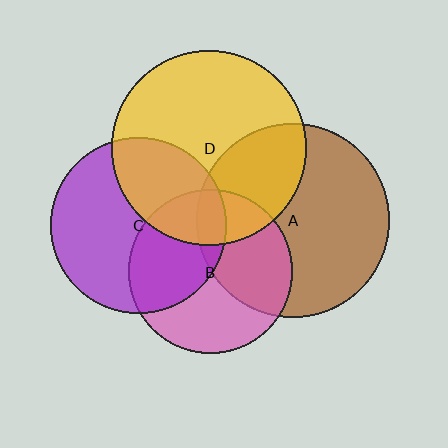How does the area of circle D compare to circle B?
Approximately 1.4 times.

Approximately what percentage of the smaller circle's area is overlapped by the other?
Approximately 40%.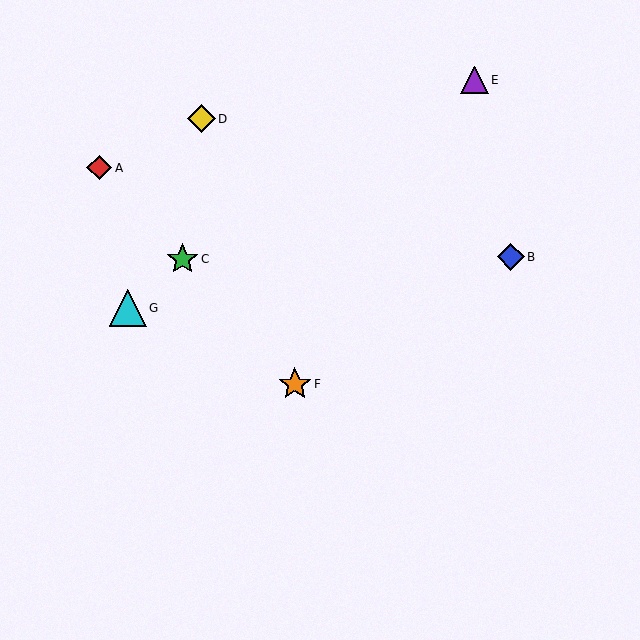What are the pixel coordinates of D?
Object D is at (201, 119).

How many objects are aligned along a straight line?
3 objects (A, C, F) are aligned along a straight line.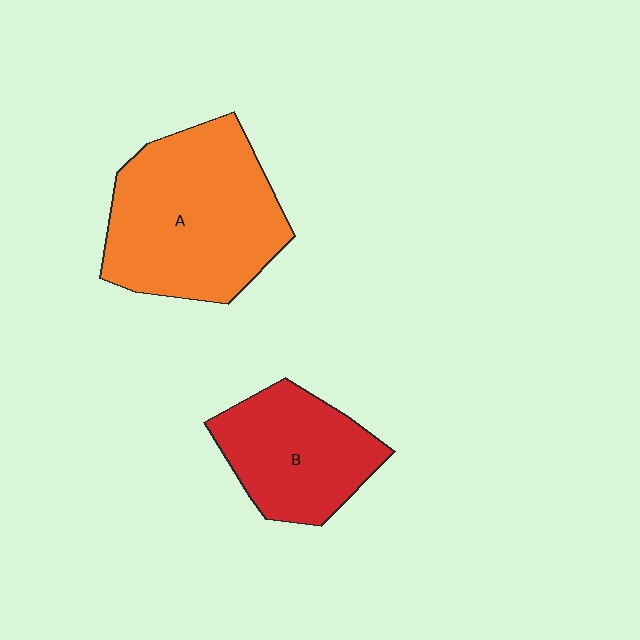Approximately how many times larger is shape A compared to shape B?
Approximately 1.6 times.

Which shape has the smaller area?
Shape B (red).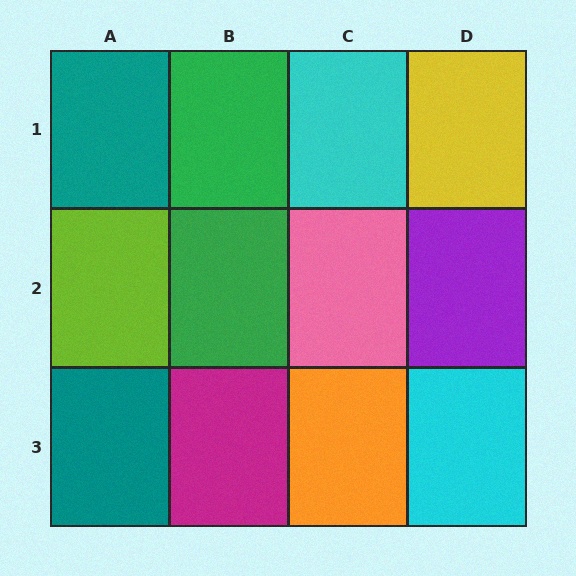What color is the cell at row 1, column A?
Teal.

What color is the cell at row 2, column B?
Green.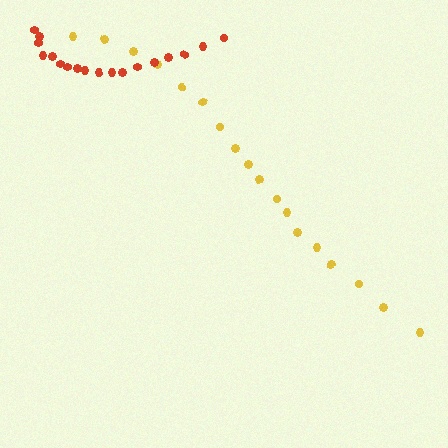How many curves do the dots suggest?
There are 2 distinct paths.